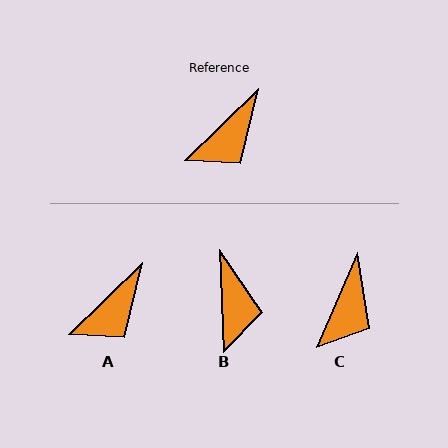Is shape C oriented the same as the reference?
No, it is off by about 23 degrees.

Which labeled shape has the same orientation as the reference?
A.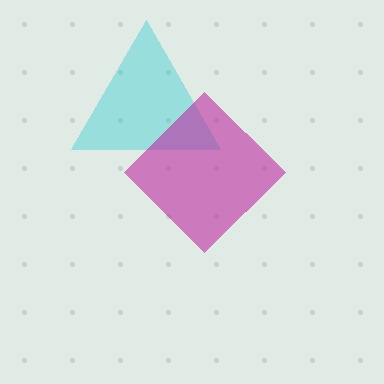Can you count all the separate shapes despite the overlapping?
Yes, there are 2 separate shapes.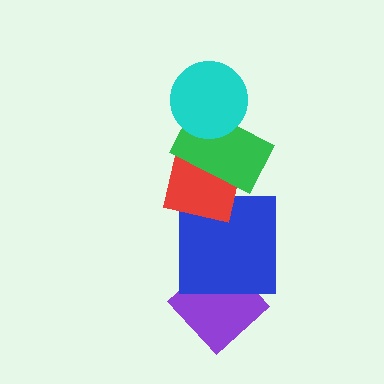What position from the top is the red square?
The red square is 3rd from the top.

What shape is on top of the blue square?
The red square is on top of the blue square.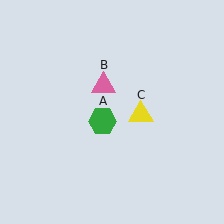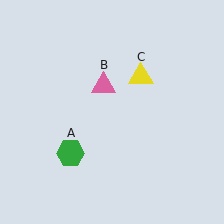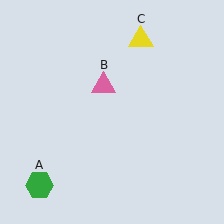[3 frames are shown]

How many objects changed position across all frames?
2 objects changed position: green hexagon (object A), yellow triangle (object C).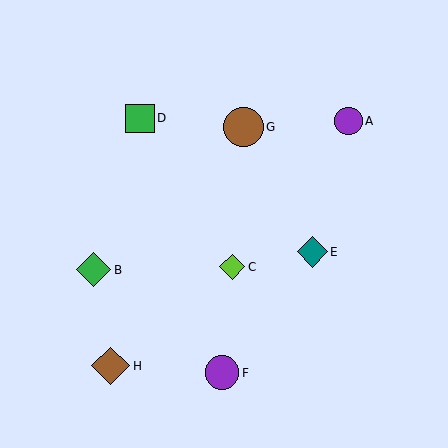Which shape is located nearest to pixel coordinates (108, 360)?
The brown diamond (labeled H) at (111, 366) is nearest to that location.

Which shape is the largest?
The brown circle (labeled G) is the largest.